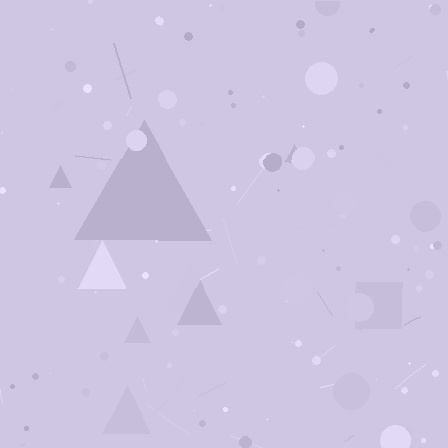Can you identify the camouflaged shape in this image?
The camouflaged shape is a triangle.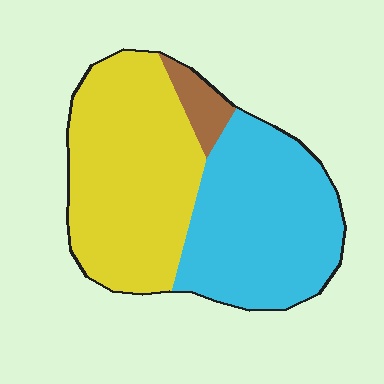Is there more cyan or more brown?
Cyan.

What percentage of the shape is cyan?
Cyan covers roughly 45% of the shape.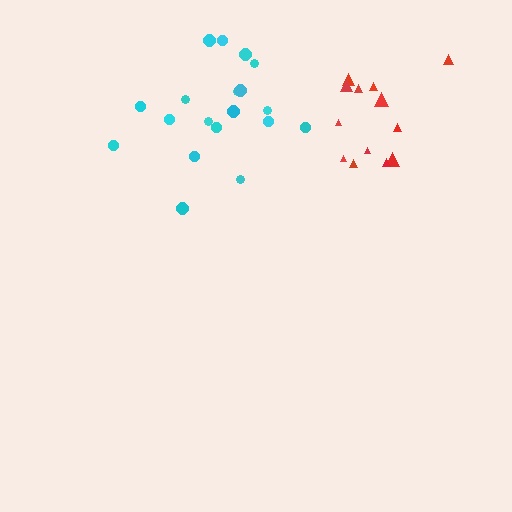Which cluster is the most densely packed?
Red.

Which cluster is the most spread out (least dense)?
Cyan.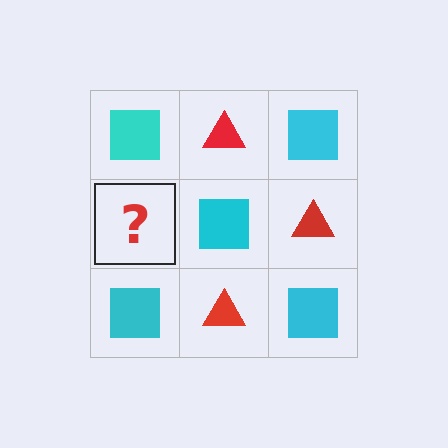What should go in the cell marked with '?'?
The missing cell should contain a red triangle.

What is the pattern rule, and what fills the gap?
The rule is that it alternates cyan square and red triangle in a checkerboard pattern. The gap should be filled with a red triangle.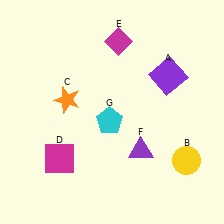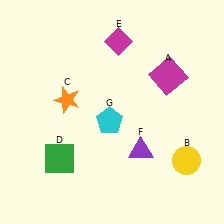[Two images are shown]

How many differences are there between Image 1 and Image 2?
There are 2 differences between the two images.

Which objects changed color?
A changed from purple to magenta. D changed from magenta to green.